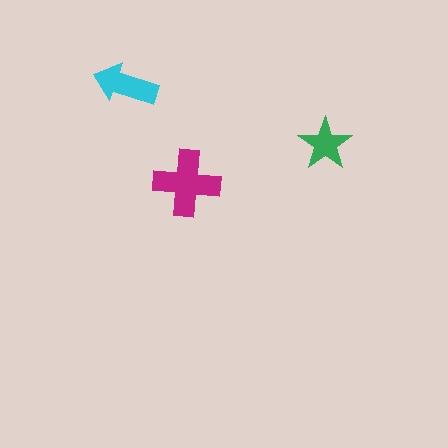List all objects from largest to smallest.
The magenta cross, the cyan arrow, the green star.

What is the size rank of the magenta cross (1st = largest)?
1st.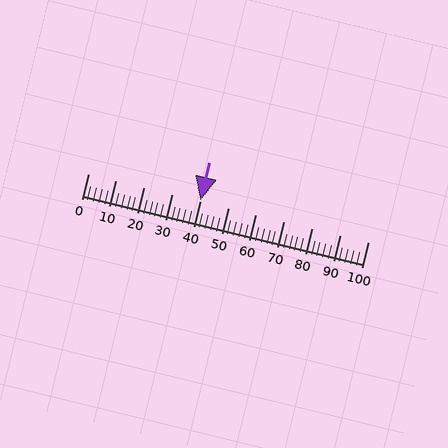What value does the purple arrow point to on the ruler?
The purple arrow points to approximately 40.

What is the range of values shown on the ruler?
The ruler shows values from 0 to 100.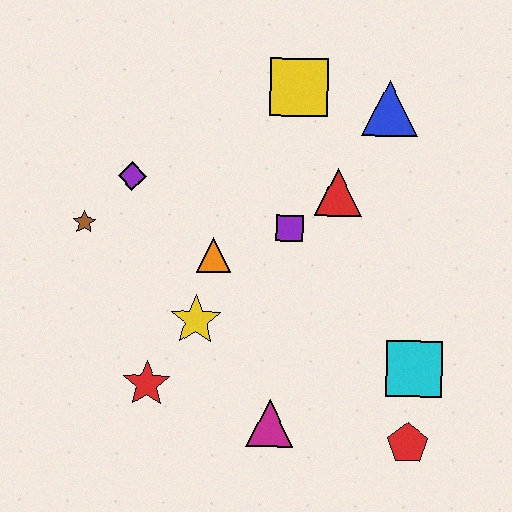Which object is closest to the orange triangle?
The yellow star is closest to the orange triangle.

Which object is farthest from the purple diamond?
The red pentagon is farthest from the purple diamond.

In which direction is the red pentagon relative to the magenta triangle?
The red pentagon is to the right of the magenta triangle.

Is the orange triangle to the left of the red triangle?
Yes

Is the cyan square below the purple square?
Yes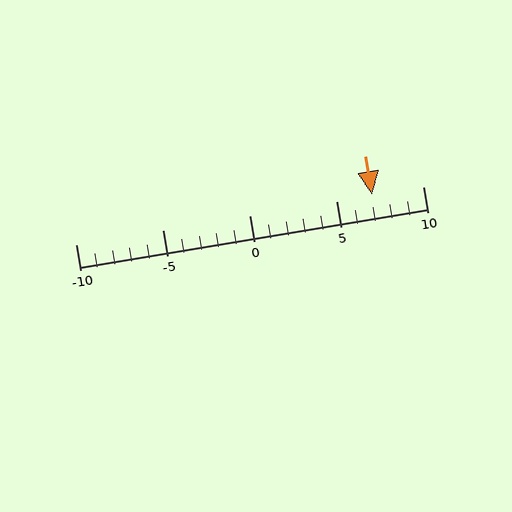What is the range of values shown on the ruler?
The ruler shows values from -10 to 10.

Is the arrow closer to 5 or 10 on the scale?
The arrow is closer to 5.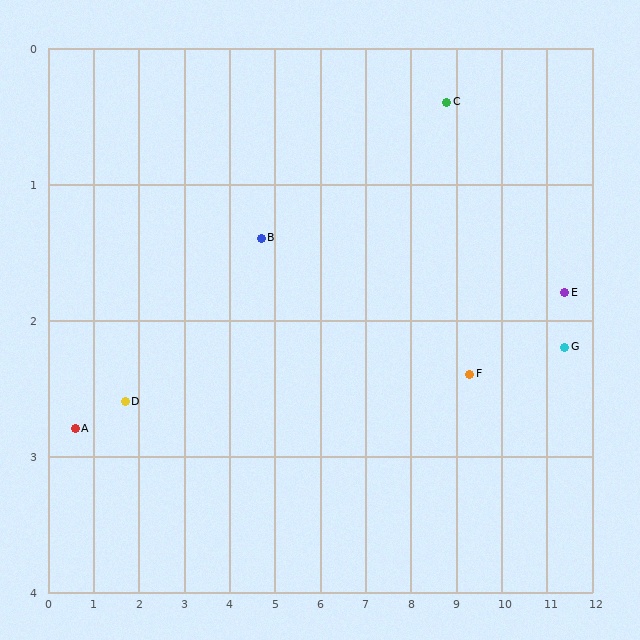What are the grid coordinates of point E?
Point E is at approximately (11.4, 1.8).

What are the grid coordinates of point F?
Point F is at approximately (9.3, 2.4).